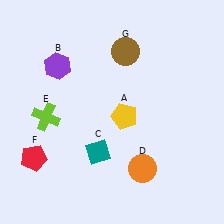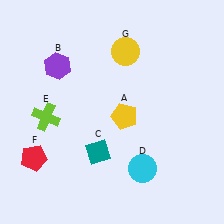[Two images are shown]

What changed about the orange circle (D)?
In Image 1, D is orange. In Image 2, it changed to cyan.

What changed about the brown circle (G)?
In Image 1, G is brown. In Image 2, it changed to yellow.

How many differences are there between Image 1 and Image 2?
There are 2 differences between the two images.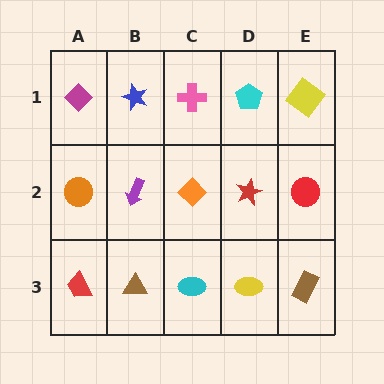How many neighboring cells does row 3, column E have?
2.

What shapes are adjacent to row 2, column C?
A pink cross (row 1, column C), a cyan ellipse (row 3, column C), a purple arrow (row 2, column B), a red star (row 2, column D).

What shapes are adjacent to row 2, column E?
A yellow diamond (row 1, column E), a brown rectangle (row 3, column E), a red star (row 2, column D).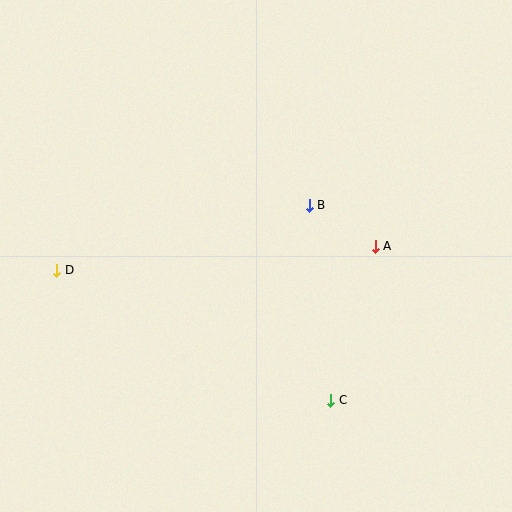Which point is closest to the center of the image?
Point B at (309, 205) is closest to the center.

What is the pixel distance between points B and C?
The distance between B and C is 196 pixels.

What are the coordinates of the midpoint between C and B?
The midpoint between C and B is at (320, 303).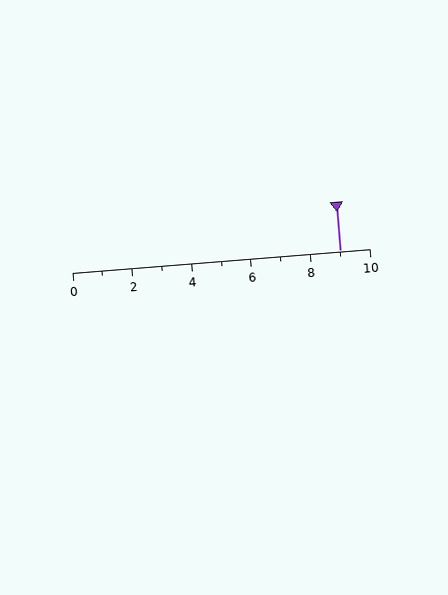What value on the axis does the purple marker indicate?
The marker indicates approximately 9.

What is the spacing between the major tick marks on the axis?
The major ticks are spaced 2 apart.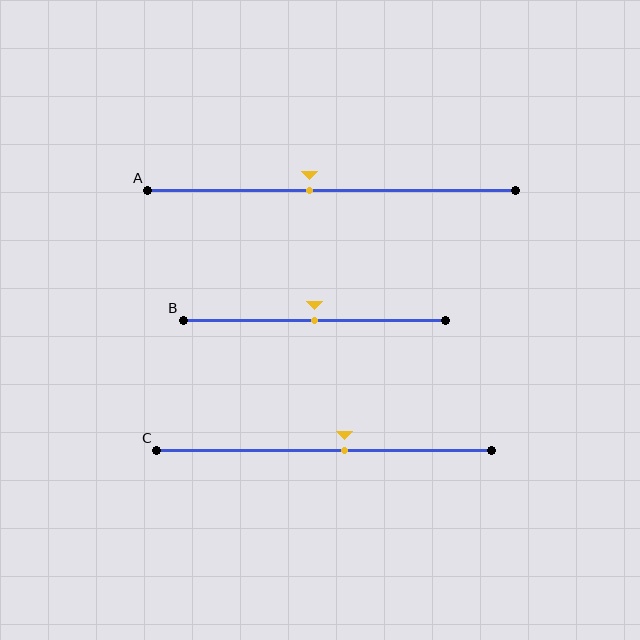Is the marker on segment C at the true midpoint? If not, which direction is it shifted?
No, the marker on segment C is shifted to the right by about 6% of the segment length.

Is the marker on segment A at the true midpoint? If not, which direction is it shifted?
No, the marker on segment A is shifted to the left by about 6% of the segment length.